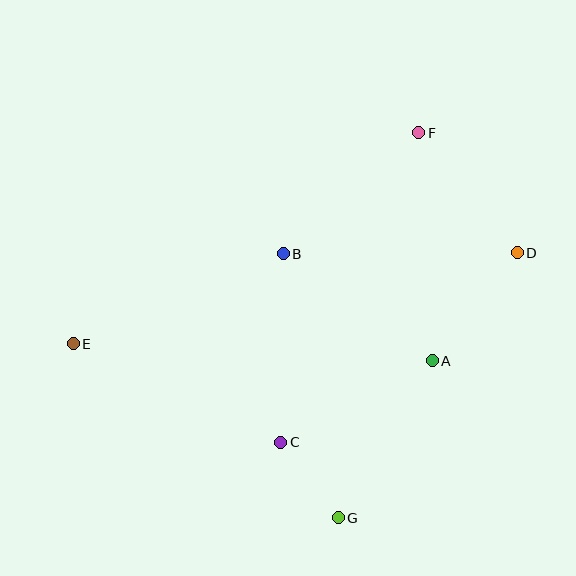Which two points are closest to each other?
Points C and G are closest to each other.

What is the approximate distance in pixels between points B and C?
The distance between B and C is approximately 188 pixels.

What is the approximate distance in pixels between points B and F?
The distance between B and F is approximately 182 pixels.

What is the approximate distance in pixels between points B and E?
The distance between B and E is approximately 228 pixels.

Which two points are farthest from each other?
Points D and E are farthest from each other.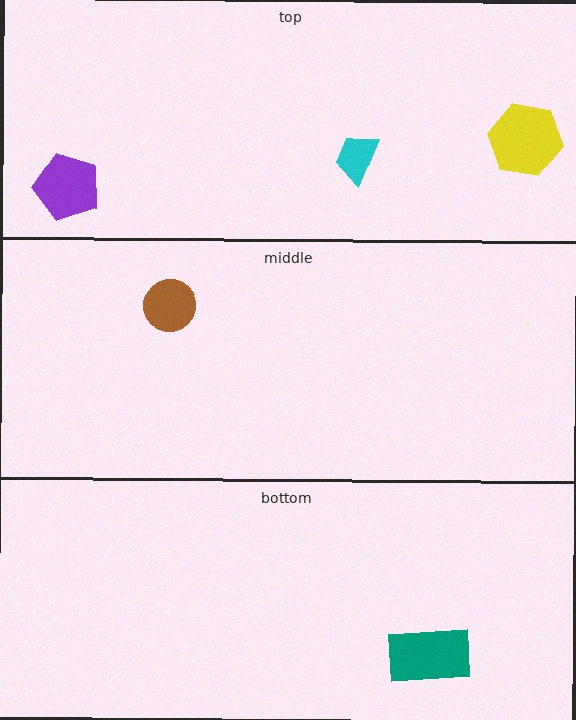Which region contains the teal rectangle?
The bottom region.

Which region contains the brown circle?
The middle region.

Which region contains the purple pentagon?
The top region.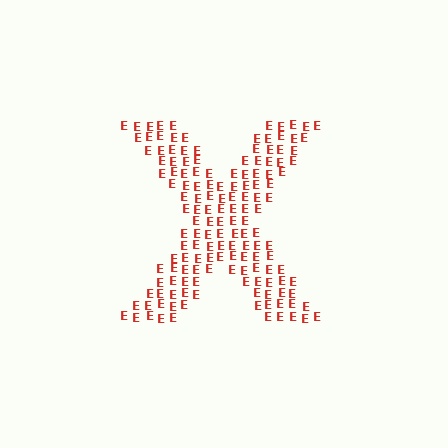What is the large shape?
The large shape is the letter X.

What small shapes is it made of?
It is made of small letter E's.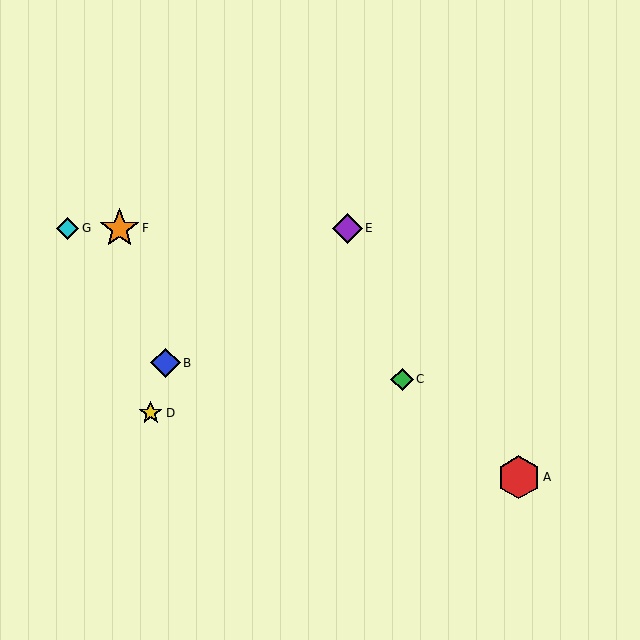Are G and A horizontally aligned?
No, G is at y≈228 and A is at y≈477.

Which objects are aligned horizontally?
Objects E, F, G are aligned horizontally.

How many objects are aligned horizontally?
3 objects (E, F, G) are aligned horizontally.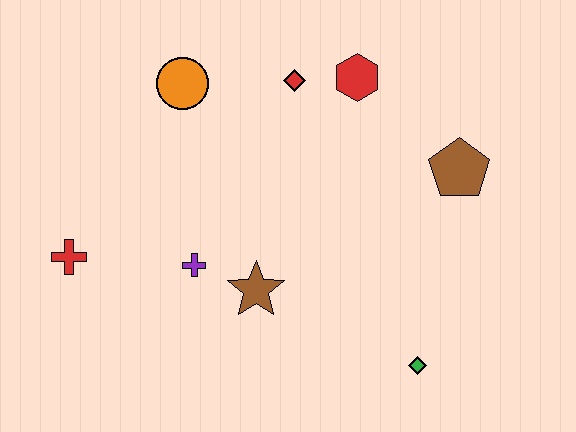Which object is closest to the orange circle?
The red diamond is closest to the orange circle.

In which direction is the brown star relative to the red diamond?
The brown star is below the red diamond.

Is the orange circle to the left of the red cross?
No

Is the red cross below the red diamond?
Yes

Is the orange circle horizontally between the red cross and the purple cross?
Yes